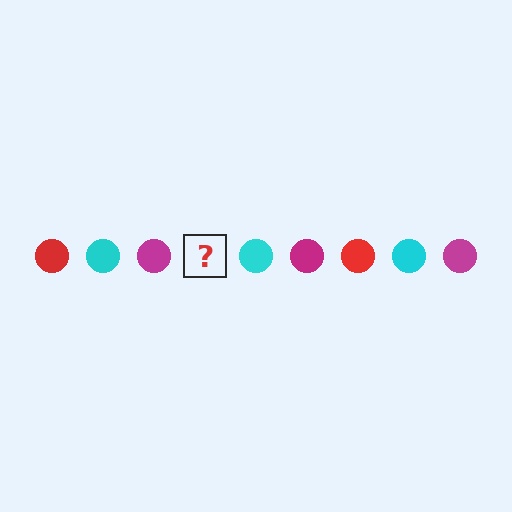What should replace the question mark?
The question mark should be replaced with a red circle.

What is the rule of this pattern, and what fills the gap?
The rule is that the pattern cycles through red, cyan, magenta circles. The gap should be filled with a red circle.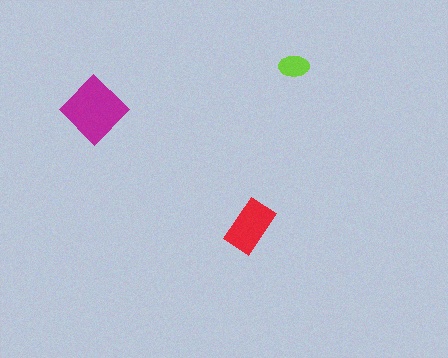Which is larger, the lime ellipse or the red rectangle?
The red rectangle.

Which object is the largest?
The magenta diamond.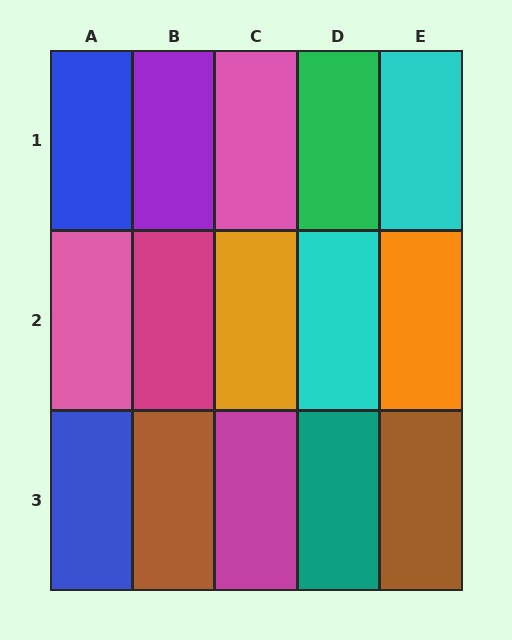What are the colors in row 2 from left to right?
Pink, magenta, orange, cyan, orange.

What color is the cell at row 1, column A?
Blue.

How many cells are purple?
1 cell is purple.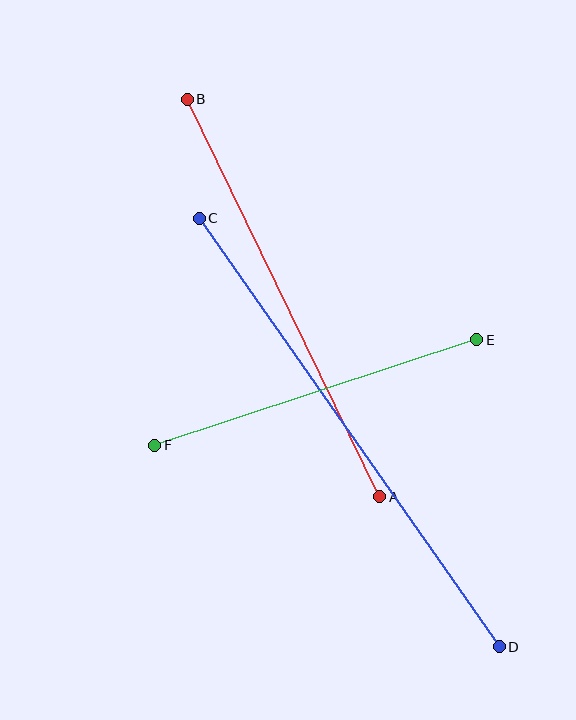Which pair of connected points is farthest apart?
Points C and D are farthest apart.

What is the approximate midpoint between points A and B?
The midpoint is at approximately (284, 298) pixels.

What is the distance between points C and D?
The distance is approximately 523 pixels.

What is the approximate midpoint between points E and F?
The midpoint is at approximately (316, 393) pixels.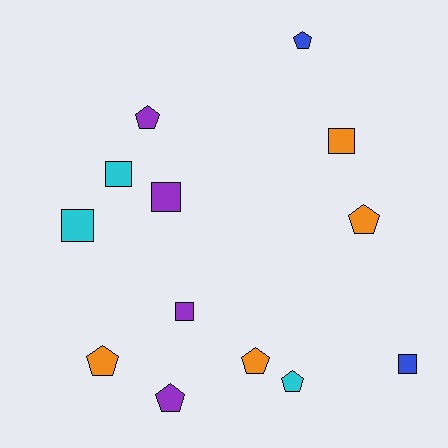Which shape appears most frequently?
Pentagon, with 7 objects.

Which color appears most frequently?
Purple, with 4 objects.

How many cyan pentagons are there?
There is 1 cyan pentagon.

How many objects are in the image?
There are 13 objects.